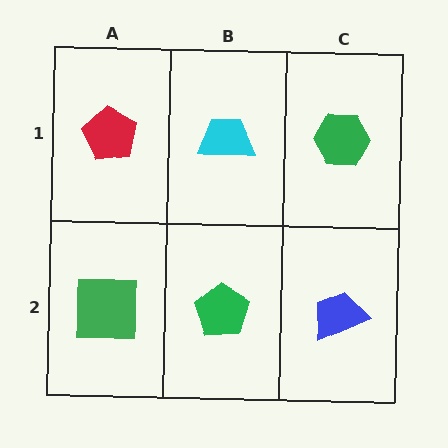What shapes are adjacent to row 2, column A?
A red pentagon (row 1, column A), a green pentagon (row 2, column B).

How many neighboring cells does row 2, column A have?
2.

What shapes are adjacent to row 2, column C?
A green hexagon (row 1, column C), a green pentagon (row 2, column B).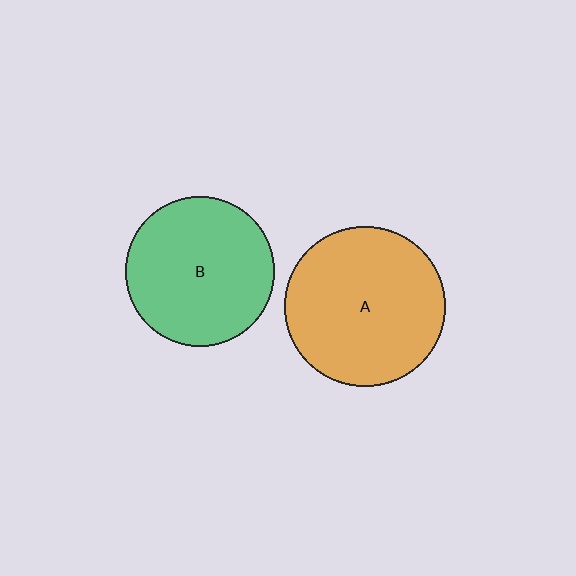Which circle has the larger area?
Circle A (orange).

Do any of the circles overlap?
No, none of the circles overlap.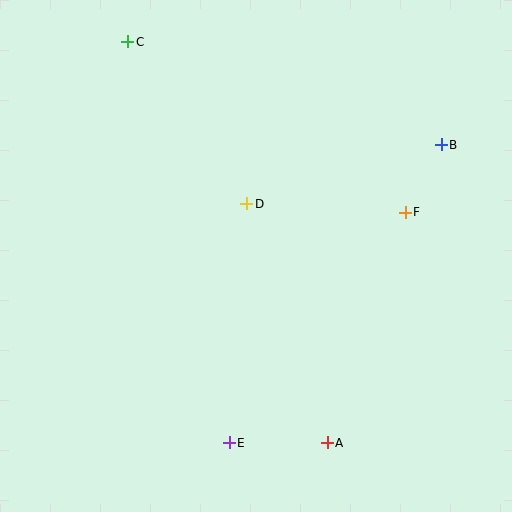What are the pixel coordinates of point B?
Point B is at (441, 145).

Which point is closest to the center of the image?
Point D at (247, 204) is closest to the center.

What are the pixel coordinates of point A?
Point A is at (327, 443).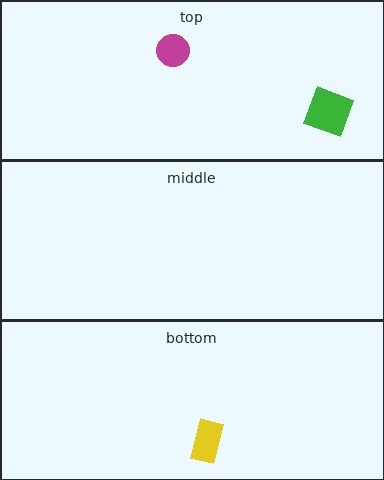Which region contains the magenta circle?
The top region.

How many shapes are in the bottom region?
1.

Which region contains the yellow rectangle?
The bottom region.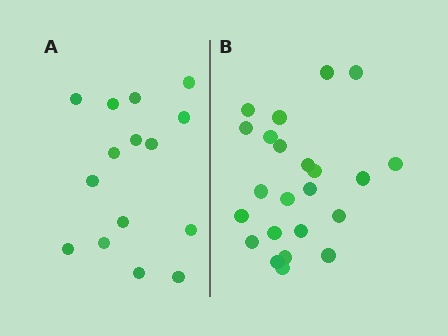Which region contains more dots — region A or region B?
Region B (the right region) has more dots.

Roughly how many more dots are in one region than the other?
Region B has roughly 8 or so more dots than region A.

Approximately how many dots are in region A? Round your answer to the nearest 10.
About 20 dots. (The exact count is 15, which rounds to 20.)